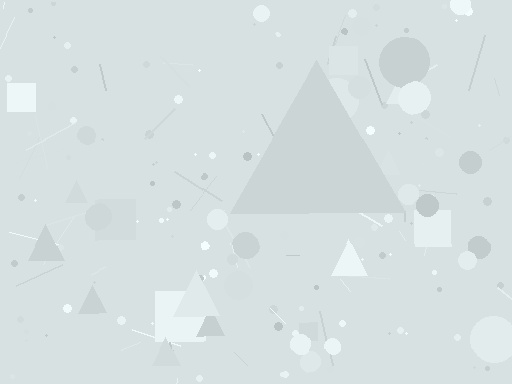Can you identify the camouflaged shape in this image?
The camouflaged shape is a triangle.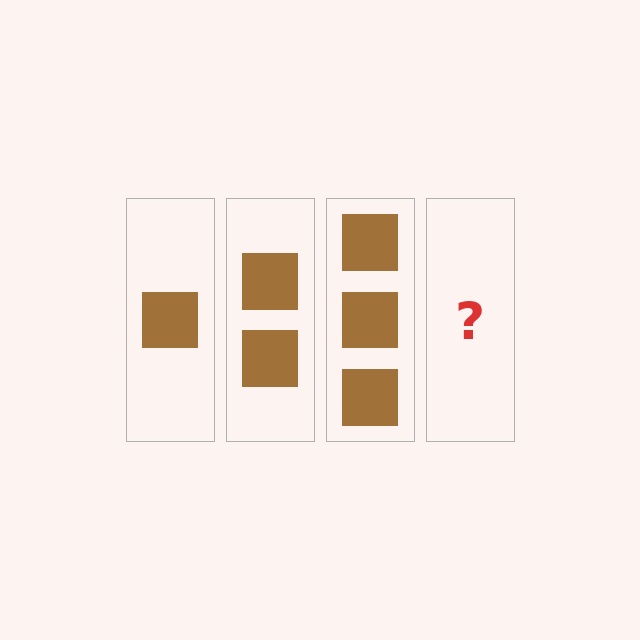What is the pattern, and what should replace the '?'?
The pattern is that each step adds one more square. The '?' should be 4 squares.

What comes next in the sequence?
The next element should be 4 squares.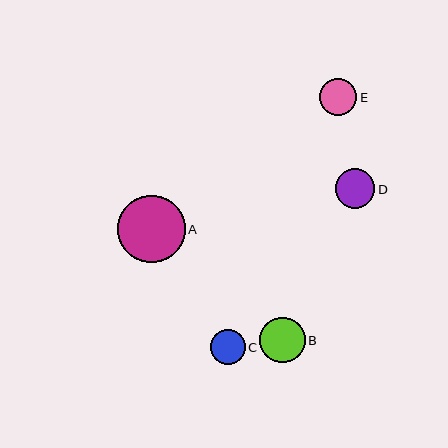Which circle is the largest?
Circle A is the largest with a size of approximately 67 pixels.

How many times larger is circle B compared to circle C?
Circle B is approximately 1.3 times the size of circle C.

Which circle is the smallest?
Circle C is the smallest with a size of approximately 35 pixels.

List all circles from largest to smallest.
From largest to smallest: A, B, D, E, C.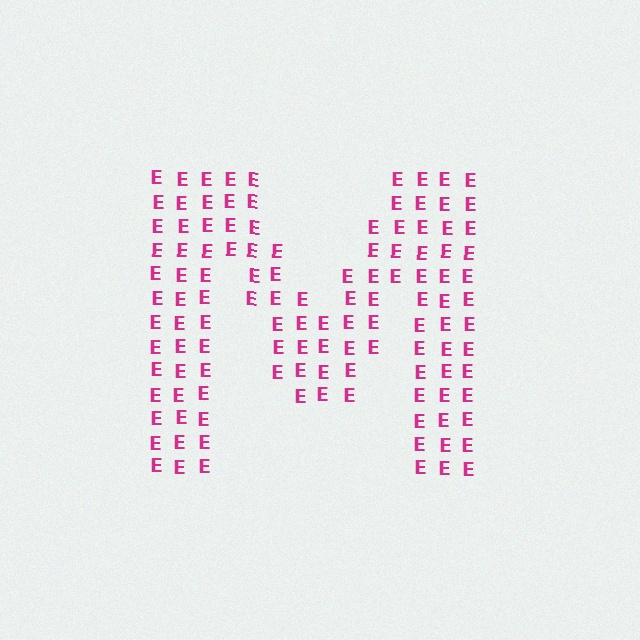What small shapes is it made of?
It is made of small letter E's.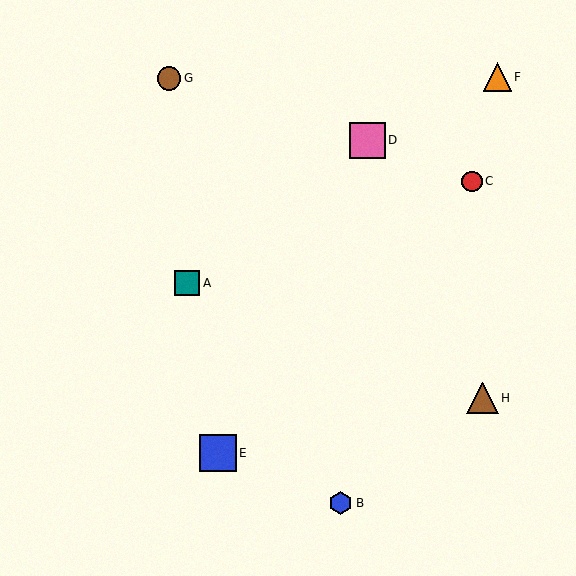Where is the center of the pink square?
The center of the pink square is at (367, 140).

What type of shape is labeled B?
Shape B is a blue hexagon.